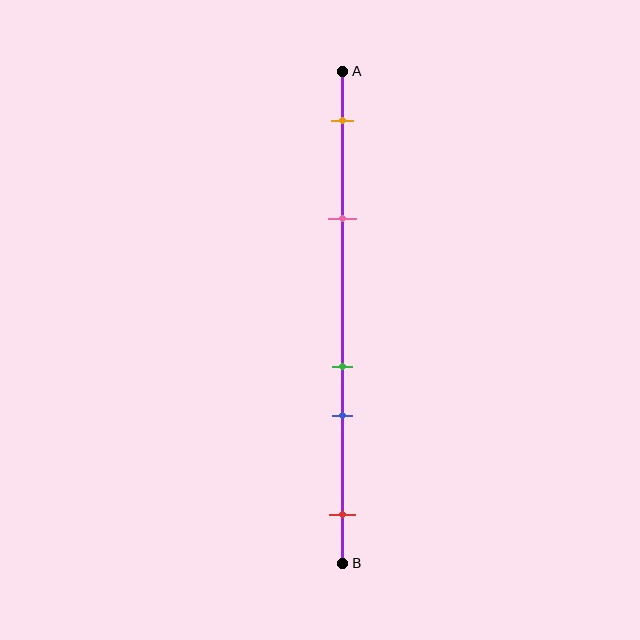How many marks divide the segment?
There are 5 marks dividing the segment.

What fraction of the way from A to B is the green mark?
The green mark is approximately 60% (0.6) of the way from A to B.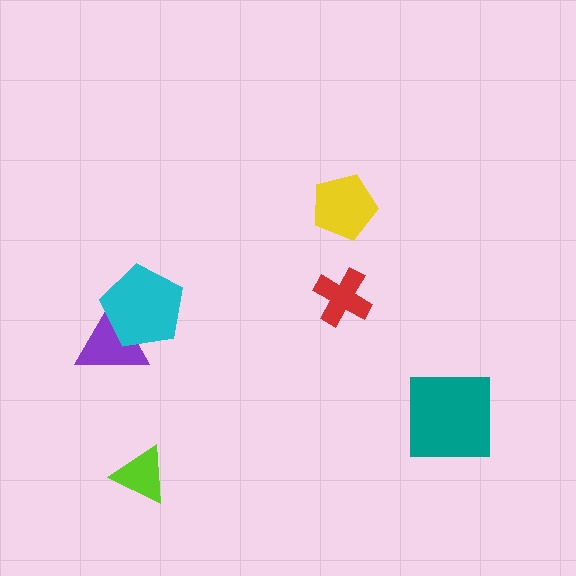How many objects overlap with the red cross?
0 objects overlap with the red cross.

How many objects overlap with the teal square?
0 objects overlap with the teal square.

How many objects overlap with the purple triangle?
1 object overlaps with the purple triangle.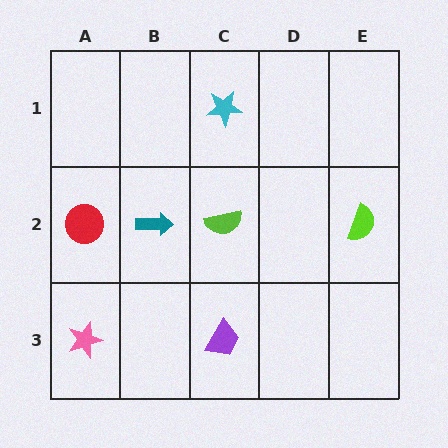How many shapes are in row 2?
4 shapes.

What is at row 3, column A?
A pink star.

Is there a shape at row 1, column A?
No, that cell is empty.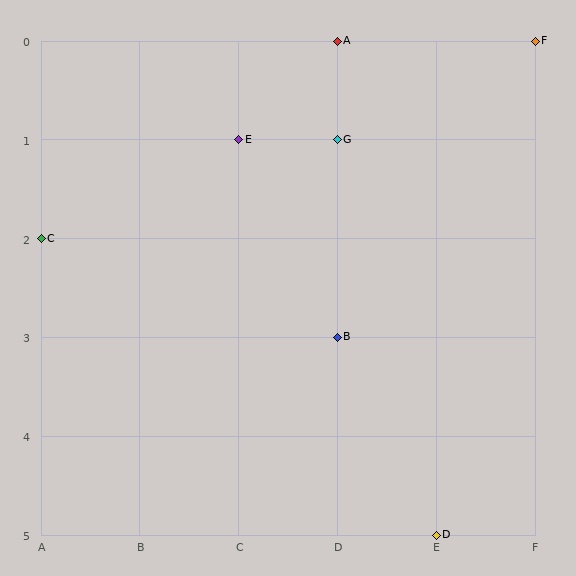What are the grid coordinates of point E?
Point E is at grid coordinates (C, 1).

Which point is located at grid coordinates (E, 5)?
Point D is at (E, 5).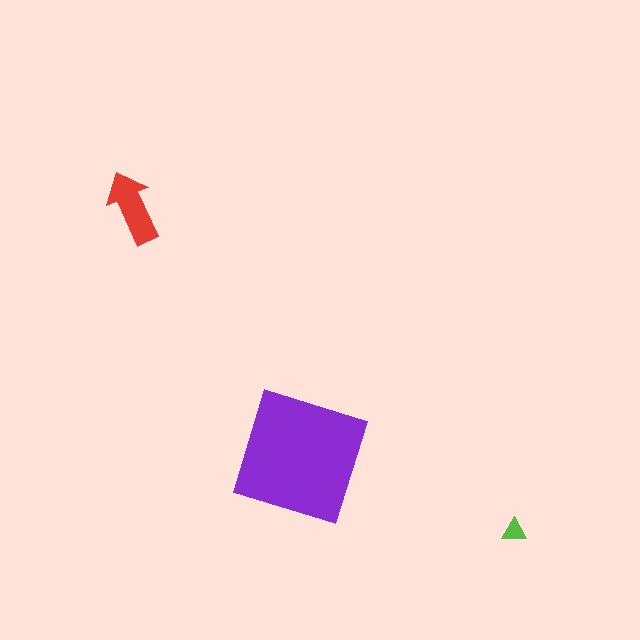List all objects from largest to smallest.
The purple square, the red arrow, the lime triangle.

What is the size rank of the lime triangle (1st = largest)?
3rd.